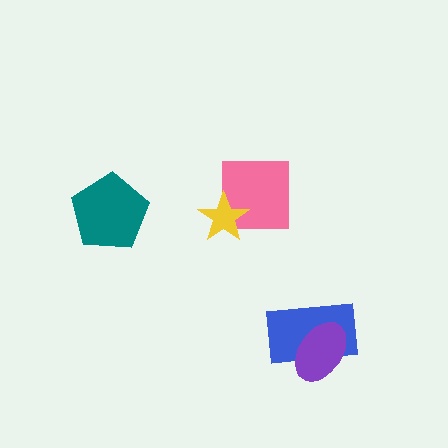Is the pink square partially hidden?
Yes, it is partially covered by another shape.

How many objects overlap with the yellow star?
1 object overlaps with the yellow star.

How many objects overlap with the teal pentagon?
0 objects overlap with the teal pentagon.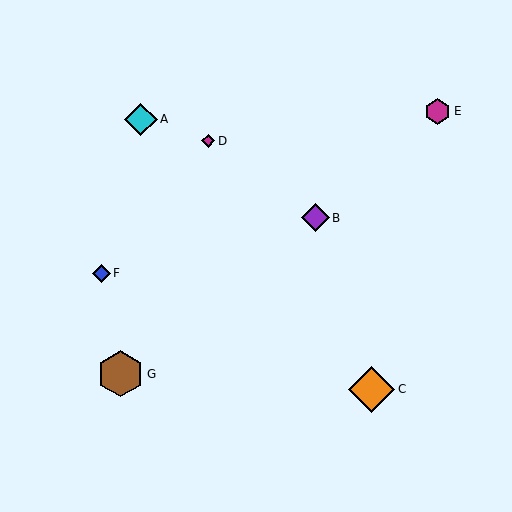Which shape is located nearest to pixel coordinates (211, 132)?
The magenta diamond (labeled D) at (208, 141) is nearest to that location.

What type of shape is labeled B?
Shape B is a purple diamond.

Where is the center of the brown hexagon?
The center of the brown hexagon is at (121, 374).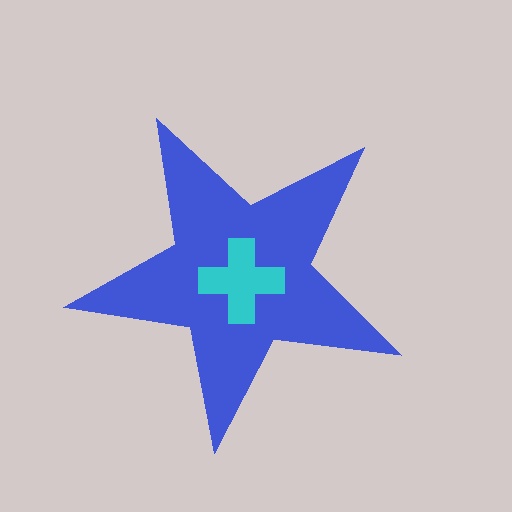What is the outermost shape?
The blue star.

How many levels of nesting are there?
2.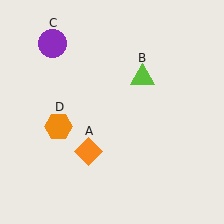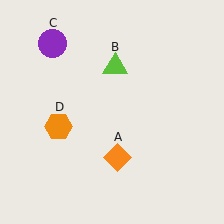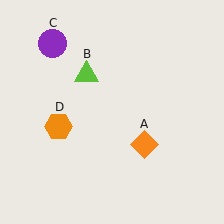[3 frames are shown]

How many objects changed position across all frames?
2 objects changed position: orange diamond (object A), lime triangle (object B).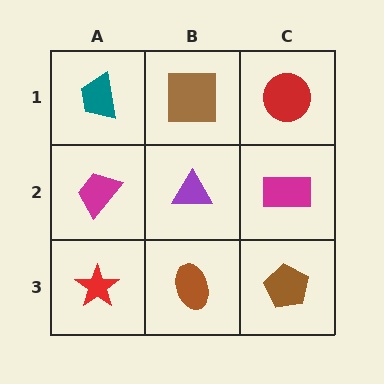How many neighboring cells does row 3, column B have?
3.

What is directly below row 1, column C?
A magenta rectangle.